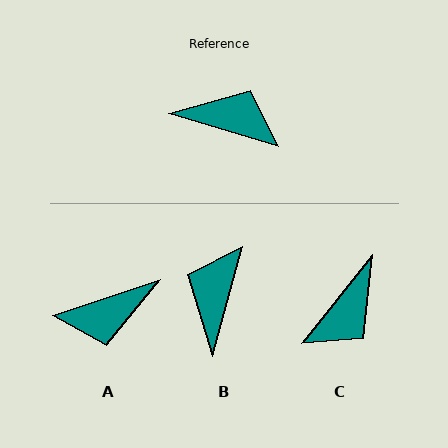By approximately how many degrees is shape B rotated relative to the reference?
Approximately 91 degrees counter-clockwise.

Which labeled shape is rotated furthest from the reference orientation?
A, about 145 degrees away.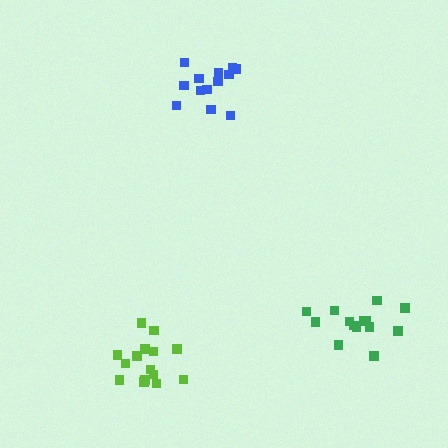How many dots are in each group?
Group 1: 14 dots, Group 2: 15 dots, Group 3: 13 dots (42 total).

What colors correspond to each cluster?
The clusters are colored: green, lime, blue.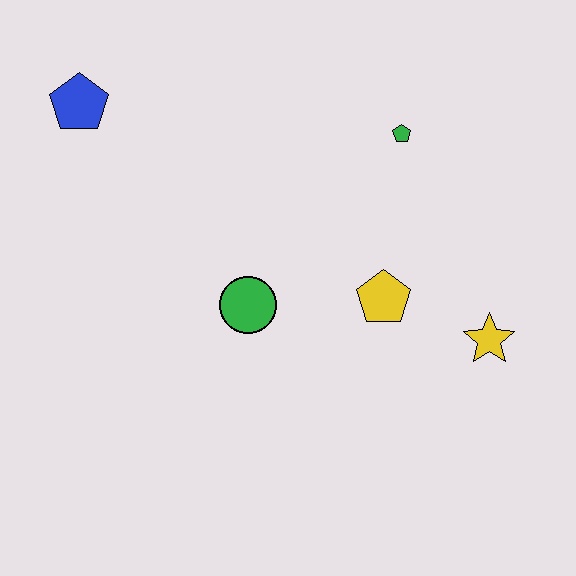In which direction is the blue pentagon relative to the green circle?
The blue pentagon is above the green circle.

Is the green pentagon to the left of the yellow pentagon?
No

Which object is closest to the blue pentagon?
The green circle is closest to the blue pentagon.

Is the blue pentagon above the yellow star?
Yes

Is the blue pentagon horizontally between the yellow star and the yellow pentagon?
No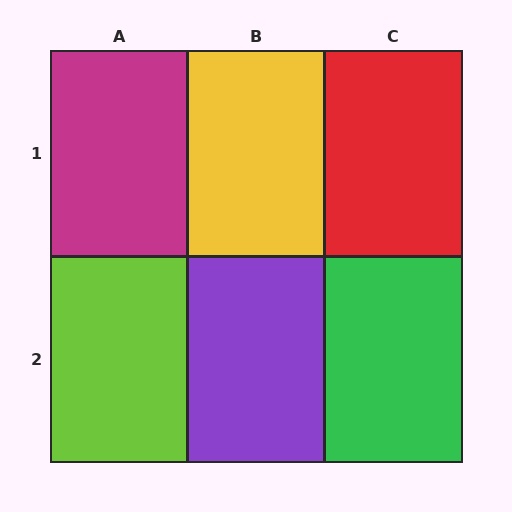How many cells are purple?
1 cell is purple.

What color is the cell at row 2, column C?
Green.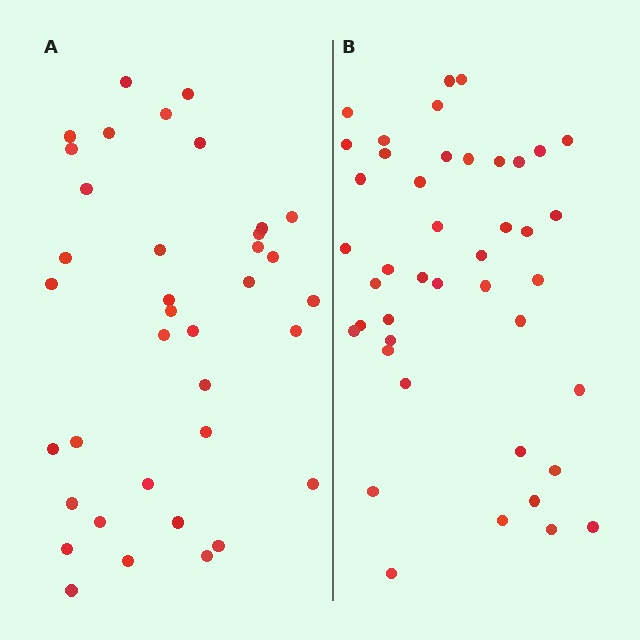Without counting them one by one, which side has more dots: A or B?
Region B (the right region) has more dots.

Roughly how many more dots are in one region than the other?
Region B has about 6 more dots than region A.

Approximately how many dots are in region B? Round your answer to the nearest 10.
About 40 dots. (The exact count is 43, which rounds to 40.)